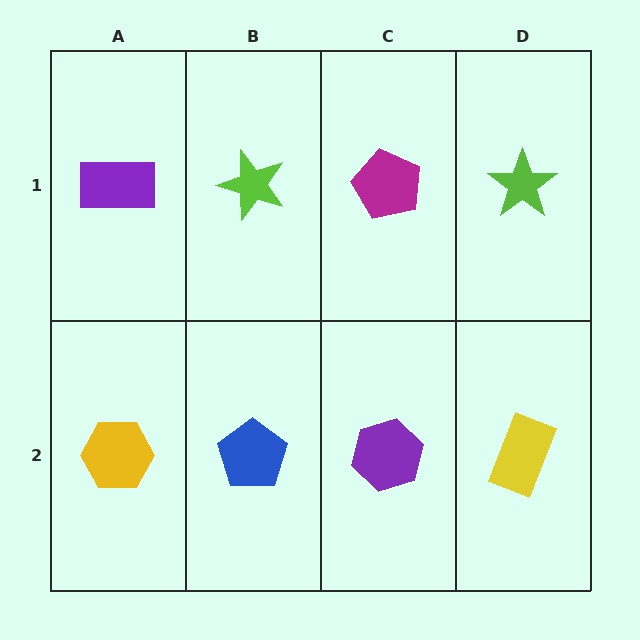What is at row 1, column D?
A lime star.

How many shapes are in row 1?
4 shapes.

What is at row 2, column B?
A blue pentagon.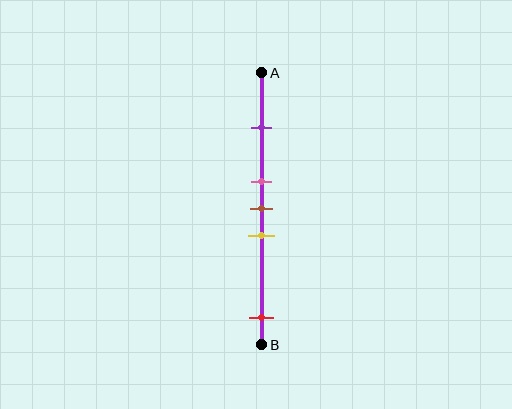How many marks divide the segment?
There are 5 marks dividing the segment.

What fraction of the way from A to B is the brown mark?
The brown mark is approximately 50% (0.5) of the way from A to B.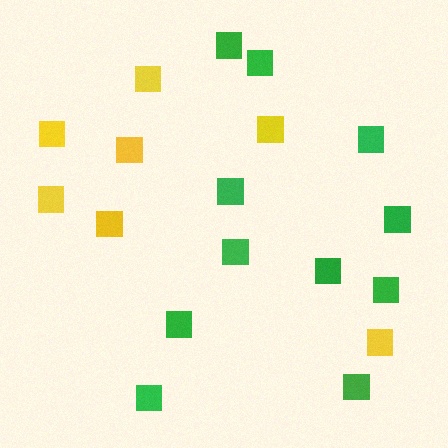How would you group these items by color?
There are 2 groups: one group of green squares (11) and one group of yellow squares (7).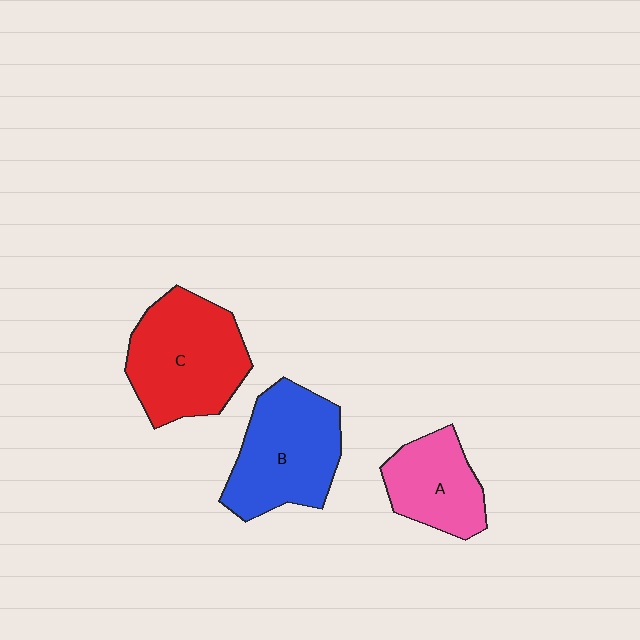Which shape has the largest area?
Shape C (red).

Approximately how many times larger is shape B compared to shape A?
Approximately 1.5 times.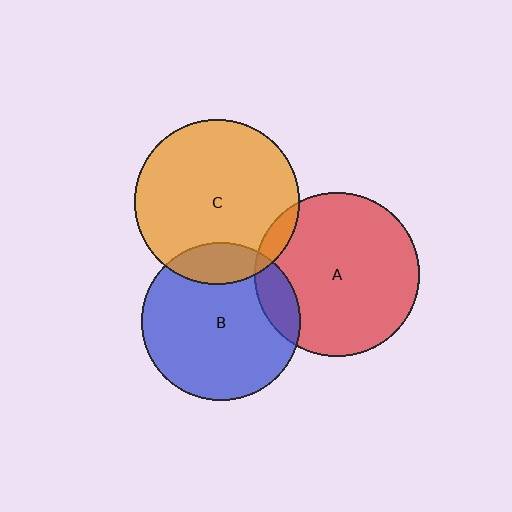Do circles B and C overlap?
Yes.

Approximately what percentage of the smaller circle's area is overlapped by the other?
Approximately 15%.